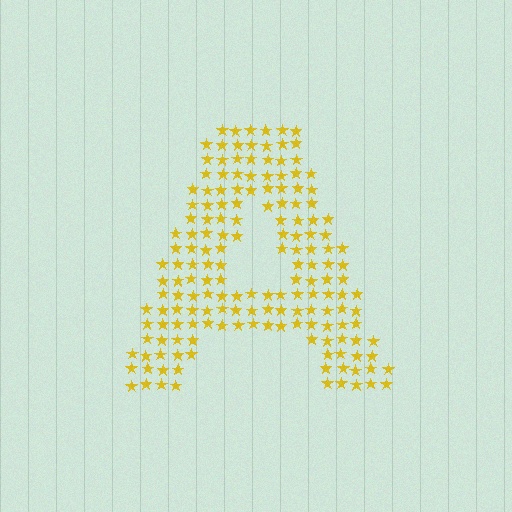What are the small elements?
The small elements are stars.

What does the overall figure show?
The overall figure shows the letter A.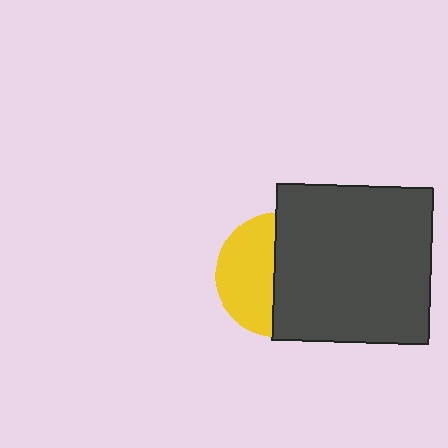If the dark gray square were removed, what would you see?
You would see the complete yellow circle.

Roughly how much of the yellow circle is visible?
About half of it is visible (roughly 46%).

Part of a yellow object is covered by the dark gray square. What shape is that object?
It is a circle.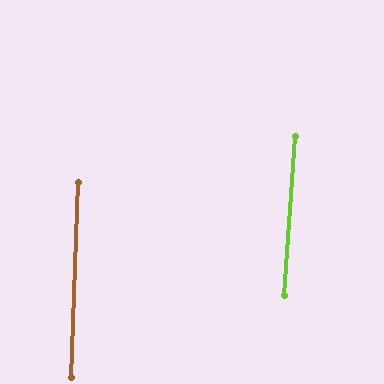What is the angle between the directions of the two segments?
Approximately 2 degrees.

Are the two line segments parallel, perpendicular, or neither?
Parallel — their directions differ by only 1.7°.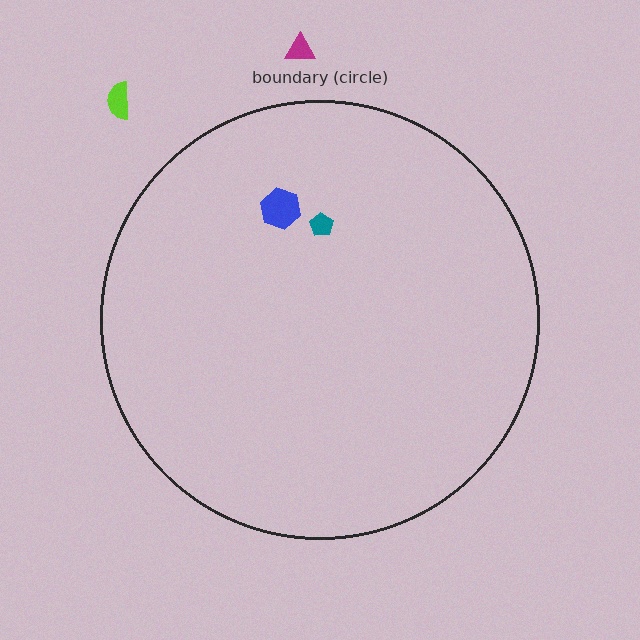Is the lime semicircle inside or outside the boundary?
Outside.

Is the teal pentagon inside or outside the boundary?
Inside.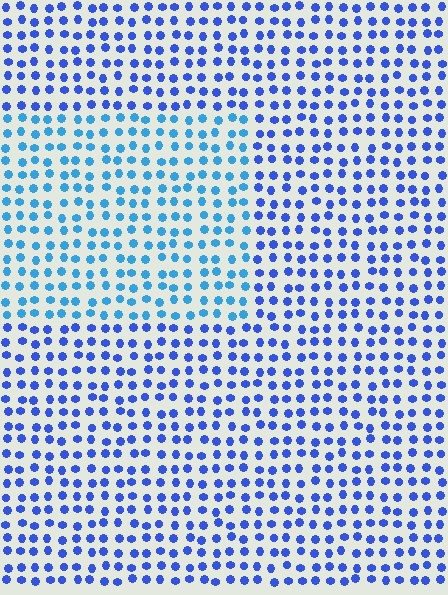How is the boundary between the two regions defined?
The boundary is defined purely by a slight shift in hue (about 28 degrees). Spacing, size, and orientation are identical on both sides.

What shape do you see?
I see a rectangle.